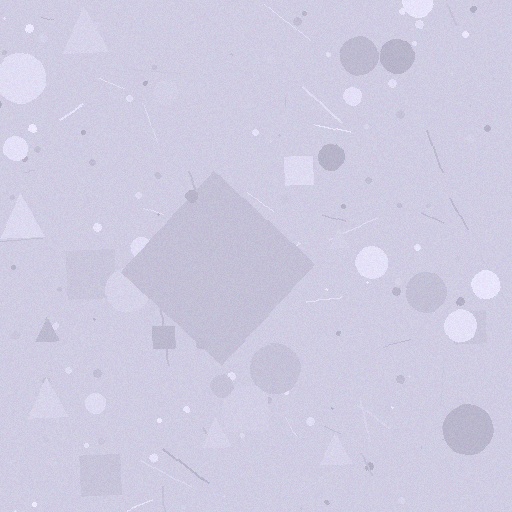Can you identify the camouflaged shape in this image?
The camouflaged shape is a diamond.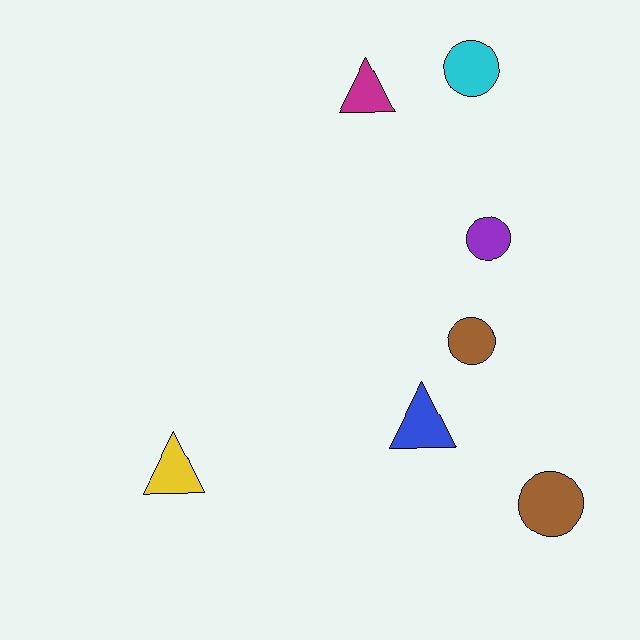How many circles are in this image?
There are 4 circles.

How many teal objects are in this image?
There are no teal objects.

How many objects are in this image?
There are 7 objects.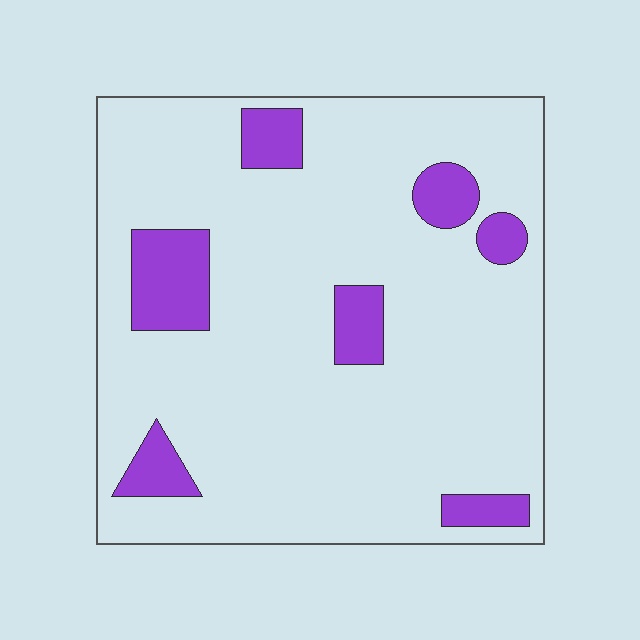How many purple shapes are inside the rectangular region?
7.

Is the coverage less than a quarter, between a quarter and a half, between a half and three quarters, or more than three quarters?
Less than a quarter.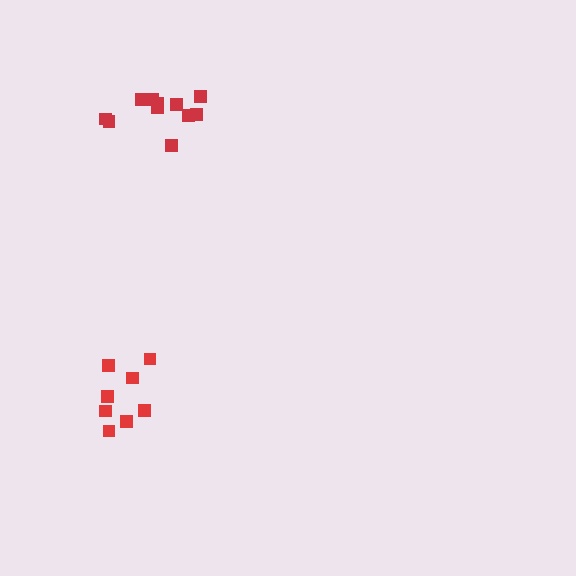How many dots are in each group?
Group 1: 8 dots, Group 2: 11 dots (19 total).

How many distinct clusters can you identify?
There are 2 distinct clusters.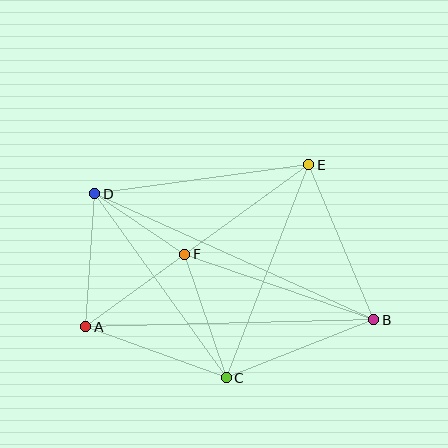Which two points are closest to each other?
Points D and F are closest to each other.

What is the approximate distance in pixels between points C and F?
The distance between C and F is approximately 130 pixels.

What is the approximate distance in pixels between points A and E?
The distance between A and E is approximately 275 pixels.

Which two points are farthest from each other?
Points B and D are farthest from each other.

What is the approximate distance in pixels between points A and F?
The distance between A and F is approximately 123 pixels.